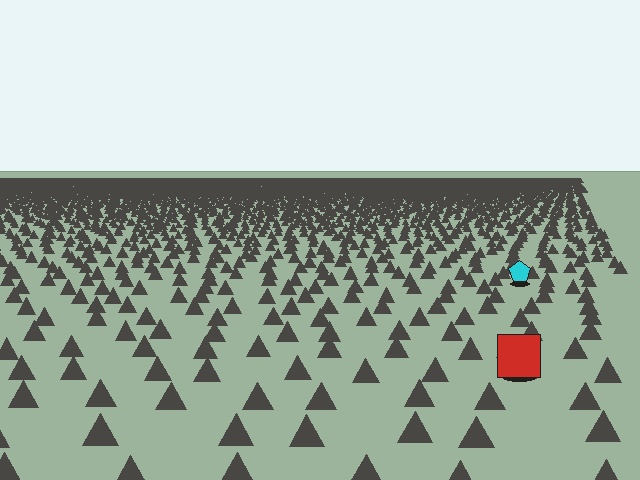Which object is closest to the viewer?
The red square is closest. The texture marks near it are larger and more spread out.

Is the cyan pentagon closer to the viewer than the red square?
No. The red square is closer — you can tell from the texture gradient: the ground texture is coarser near it.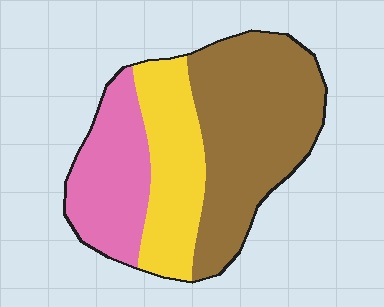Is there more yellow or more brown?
Brown.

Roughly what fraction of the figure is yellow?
Yellow covers 26% of the figure.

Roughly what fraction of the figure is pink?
Pink covers about 25% of the figure.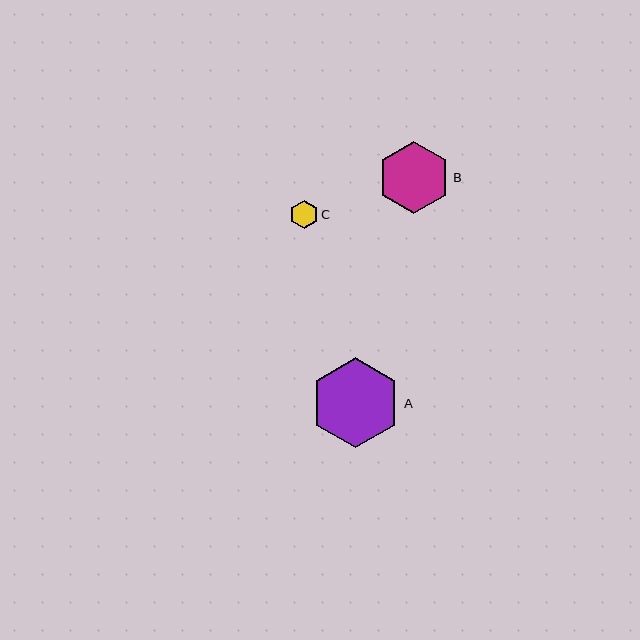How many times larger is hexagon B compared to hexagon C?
Hexagon B is approximately 2.6 times the size of hexagon C.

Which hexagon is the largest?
Hexagon A is the largest with a size of approximately 90 pixels.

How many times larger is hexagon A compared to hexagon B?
Hexagon A is approximately 1.2 times the size of hexagon B.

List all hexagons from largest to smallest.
From largest to smallest: A, B, C.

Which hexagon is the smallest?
Hexagon C is the smallest with a size of approximately 28 pixels.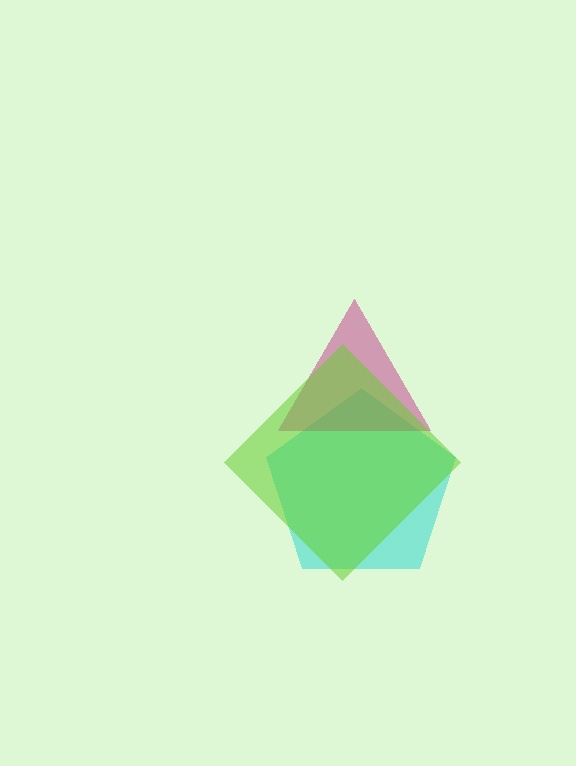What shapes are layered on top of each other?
The layered shapes are: a cyan pentagon, a magenta triangle, a lime diamond.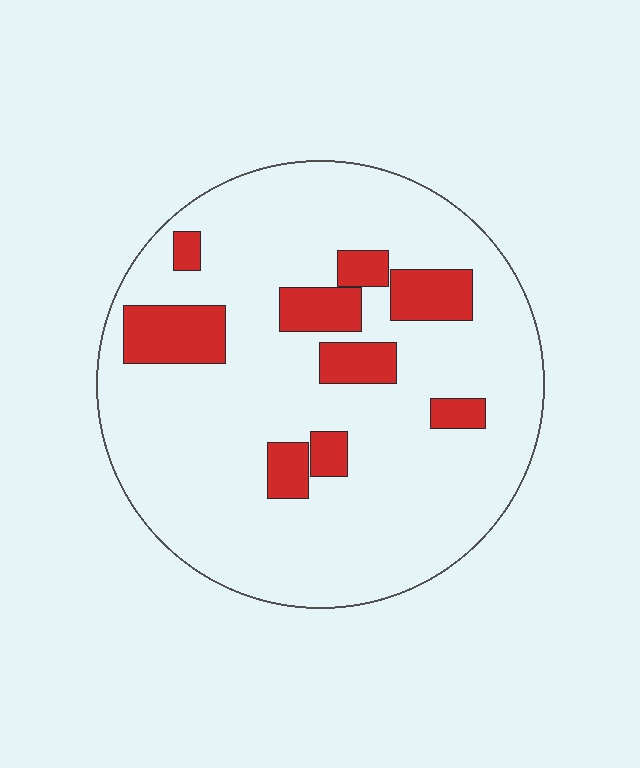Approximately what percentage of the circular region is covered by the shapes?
Approximately 15%.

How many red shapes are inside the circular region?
9.